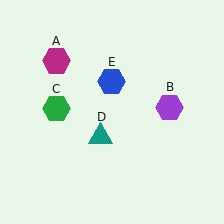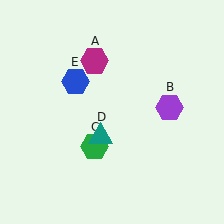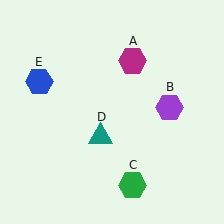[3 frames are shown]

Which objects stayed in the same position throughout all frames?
Purple hexagon (object B) and teal triangle (object D) remained stationary.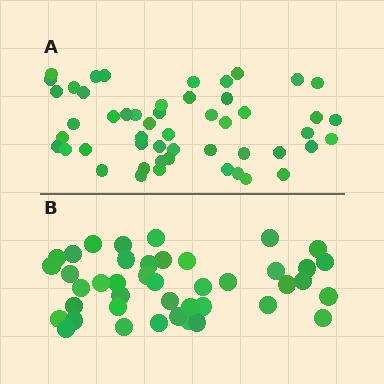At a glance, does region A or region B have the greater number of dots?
Region A (the top region) has more dots.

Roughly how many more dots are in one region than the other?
Region A has roughly 8 or so more dots than region B.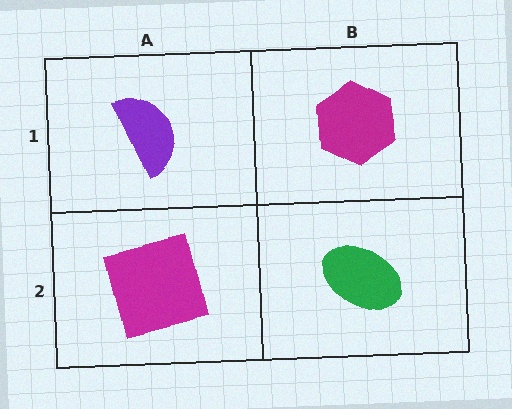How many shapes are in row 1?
2 shapes.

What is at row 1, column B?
A magenta hexagon.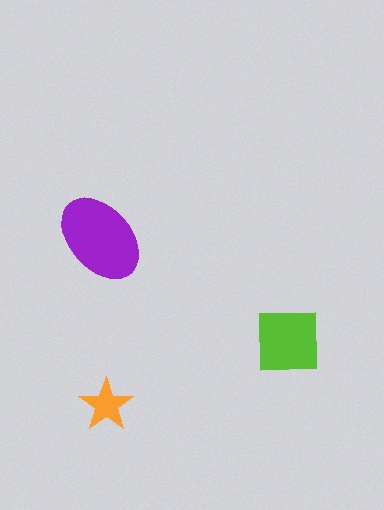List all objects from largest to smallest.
The purple ellipse, the lime square, the orange star.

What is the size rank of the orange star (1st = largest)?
3rd.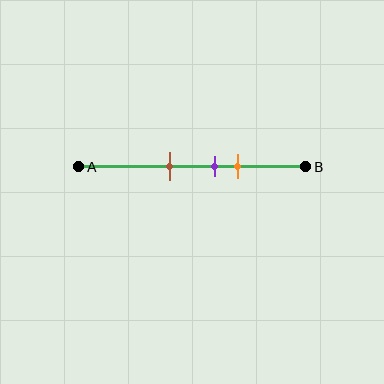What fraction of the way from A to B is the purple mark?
The purple mark is approximately 60% (0.6) of the way from A to B.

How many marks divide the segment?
There are 3 marks dividing the segment.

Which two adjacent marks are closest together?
The purple and orange marks are the closest adjacent pair.